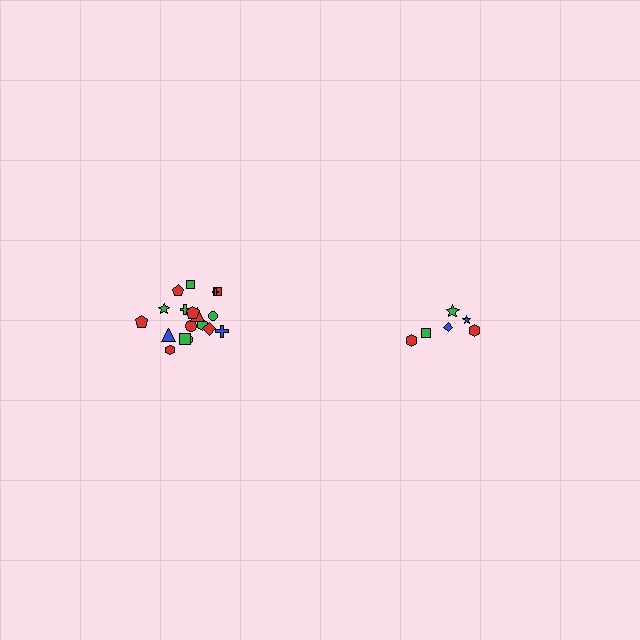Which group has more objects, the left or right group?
The left group.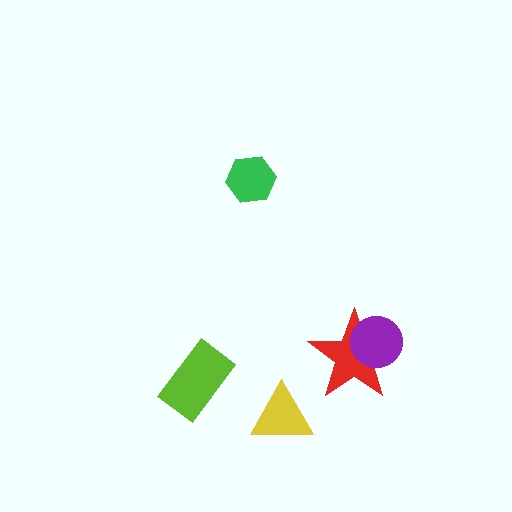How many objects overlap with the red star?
1 object overlaps with the red star.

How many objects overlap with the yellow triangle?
0 objects overlap with the yellow triangle.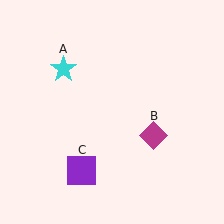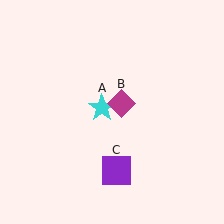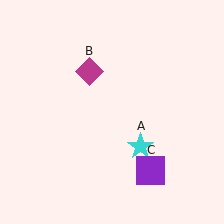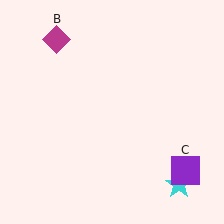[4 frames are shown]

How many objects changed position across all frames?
3 objects changed position: cyan star (object A), magenta diamond (object B), purple square (object C).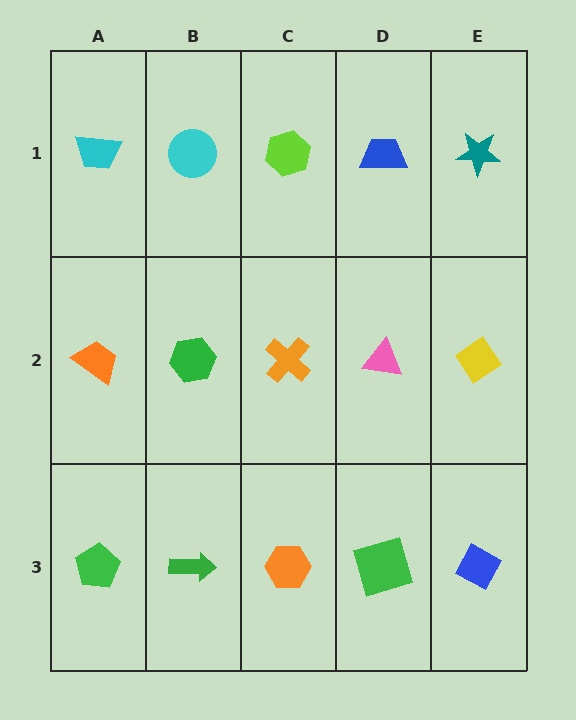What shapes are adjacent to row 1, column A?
An orange trapezoid (row 2, column A), a cyan circle (row 1, column B).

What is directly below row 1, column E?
A yellow diamond.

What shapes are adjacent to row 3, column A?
An orange trapezoid (row 2, column A), a green arrow (row 3, column B).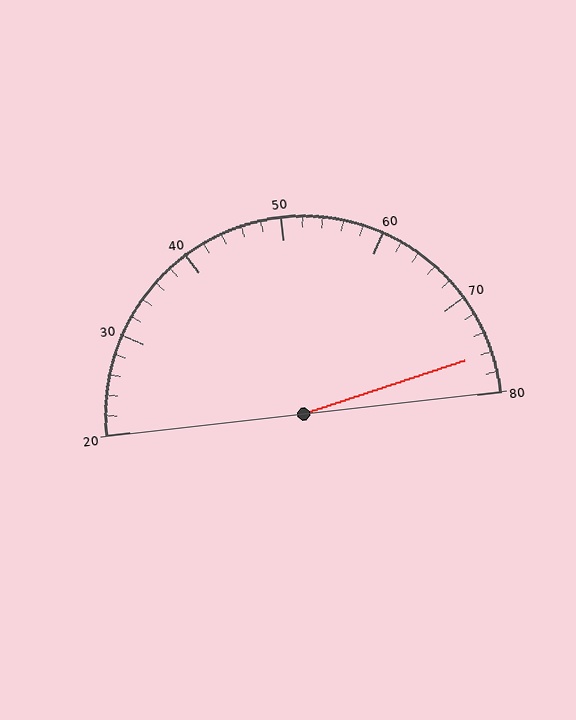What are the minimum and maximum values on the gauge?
The gauge ranges from 20 to 80.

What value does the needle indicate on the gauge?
The needle indicates approximately 76.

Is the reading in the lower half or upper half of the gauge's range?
The reading is in the upper half of the range (20 to 80).